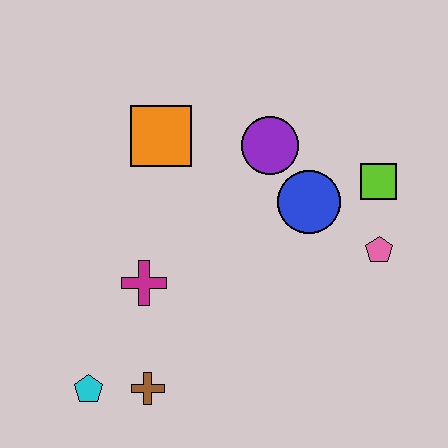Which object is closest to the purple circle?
The blue circle is closest to the purple circle.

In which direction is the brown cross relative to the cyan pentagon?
The brown cross is to the right of the cyan pentagon.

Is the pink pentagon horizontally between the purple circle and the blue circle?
No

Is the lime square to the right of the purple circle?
Yes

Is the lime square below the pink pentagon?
No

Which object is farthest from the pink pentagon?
The cyan pentagon is farthest from the pink pentagon.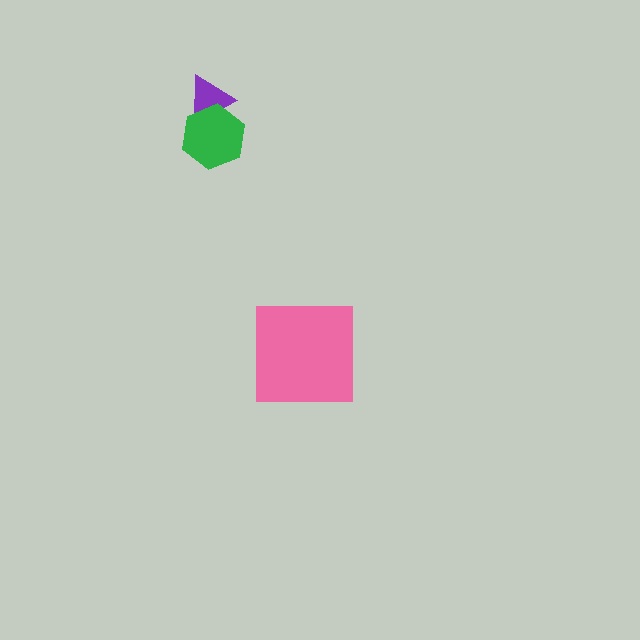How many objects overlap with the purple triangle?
1 object overlaps with the purple triangle.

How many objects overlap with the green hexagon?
1 object overlaps with the green hexagon.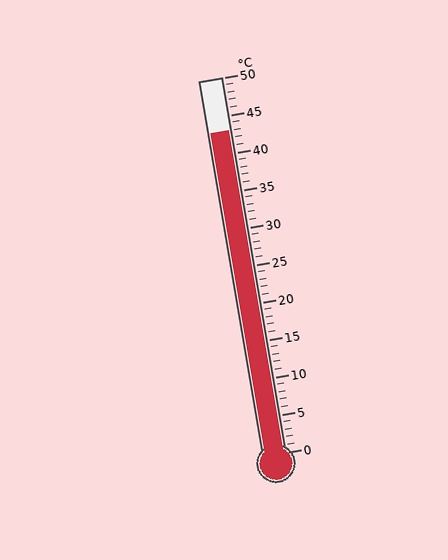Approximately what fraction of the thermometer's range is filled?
The thermometer is filled to approximately 85% of its range.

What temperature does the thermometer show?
The thermometer shows approximately 43°C.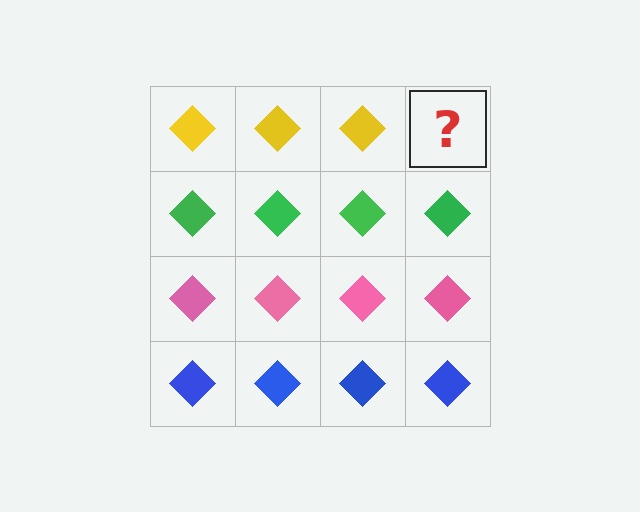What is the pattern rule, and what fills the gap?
The rule is that each row has a consistent color. The gap should be filled with a yellow diamond.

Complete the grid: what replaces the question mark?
The question mark should be replaced with a yellow diamond.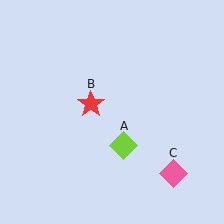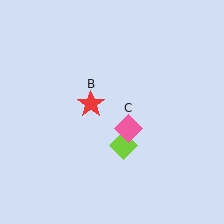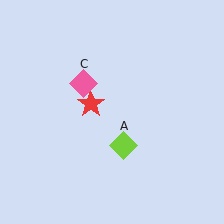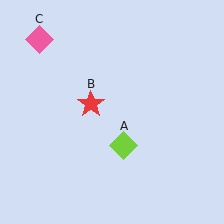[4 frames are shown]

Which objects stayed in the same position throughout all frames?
Lime diamond (object A) and red star (object B) remained stationary.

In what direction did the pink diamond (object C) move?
The pink diamond (object C) moved up and to the left.